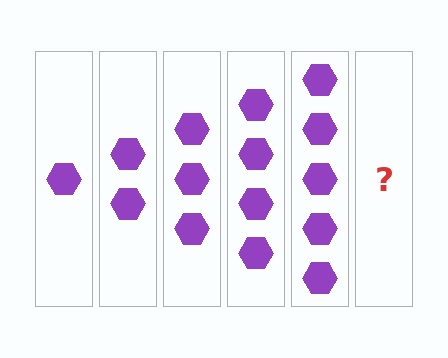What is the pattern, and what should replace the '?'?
The pattern is that each step adds one more hexagon. The '?' should be 6 hexagons.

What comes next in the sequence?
The next element should be 6 hexagons.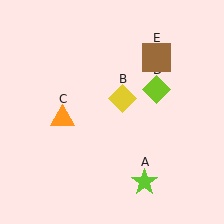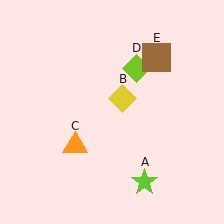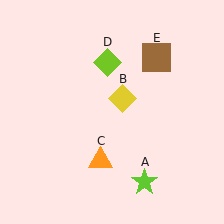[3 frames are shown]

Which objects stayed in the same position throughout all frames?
Lime star (object A) and yellow diamond (object B) and brown square (object E) remained stationary.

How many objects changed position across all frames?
2 objects changed position: orange triangle (object C), lime diamond (object D).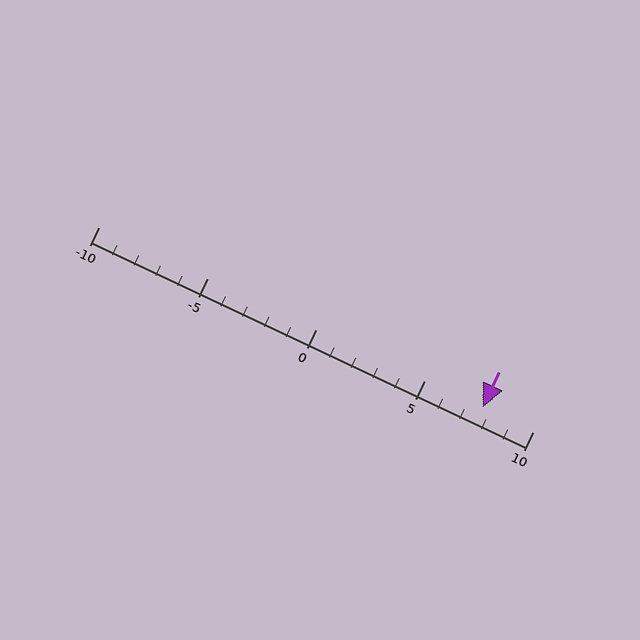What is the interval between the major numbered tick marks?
The major tick marks are spaced 5 units apart.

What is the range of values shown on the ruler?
The ruler shows values from -10 to 10.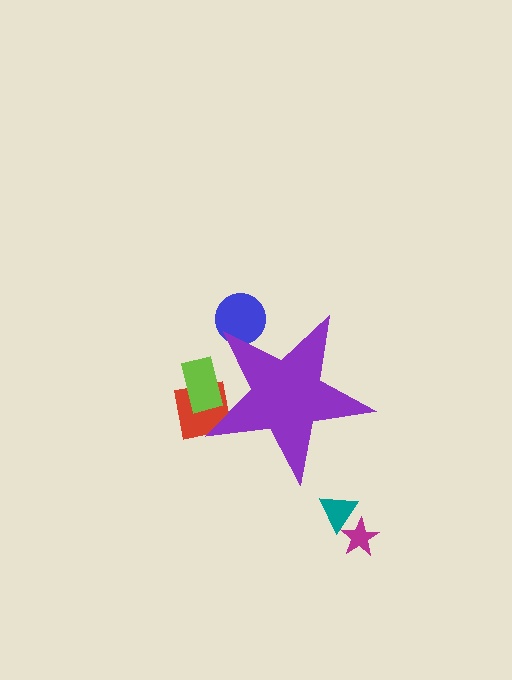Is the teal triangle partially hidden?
No, the teal triangle is fully visible.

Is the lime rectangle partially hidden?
Yes, the lime rectangle is partially hidden behind the purple star.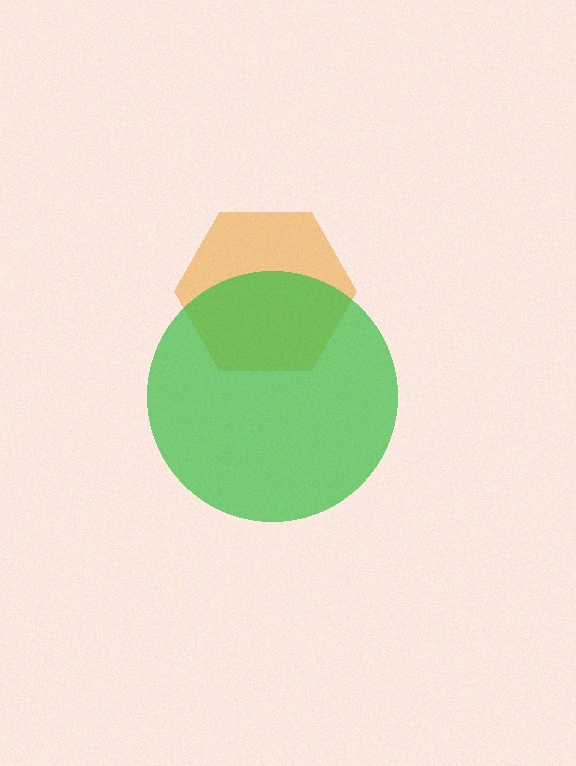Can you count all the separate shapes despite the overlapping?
Yes, there are 2 separate shapes.